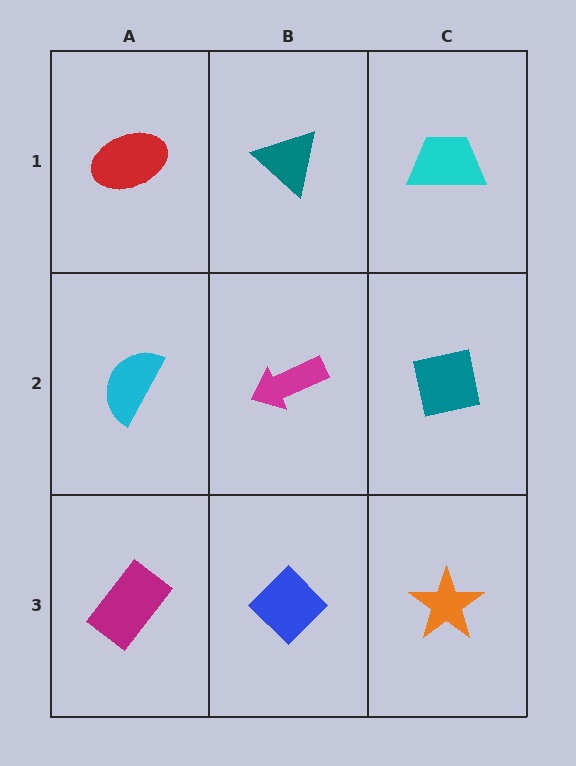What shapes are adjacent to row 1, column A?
A cyan semicircle (row 2, column A), a teal triangle (row 1, column B).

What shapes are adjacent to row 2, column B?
A teal triangle (row 1, column B), a blue diamond (row 3, column B), a cyan semicircle (row 2, column A), a teal square (row 2, column C).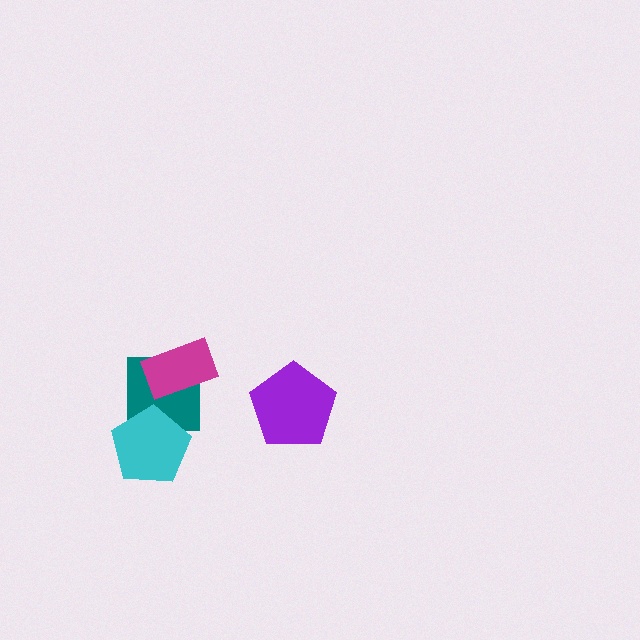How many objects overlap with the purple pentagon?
0 objects overlap with the purple pentagon.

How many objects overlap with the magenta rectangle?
1 object overlaps with the magenta rectangle.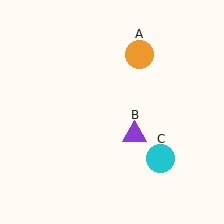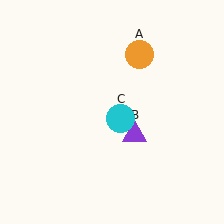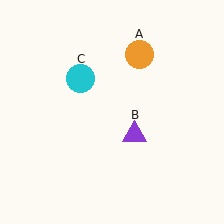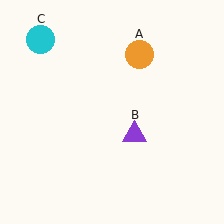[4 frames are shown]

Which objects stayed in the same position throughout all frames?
Orange circle (object A) and purple triangle (object B) remained stationary.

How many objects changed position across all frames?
1 object changed position: cyan circle (object C).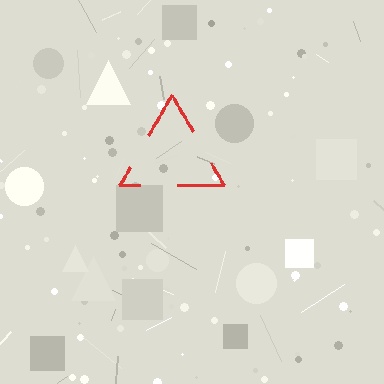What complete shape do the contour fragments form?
The contour fragments form a triangle.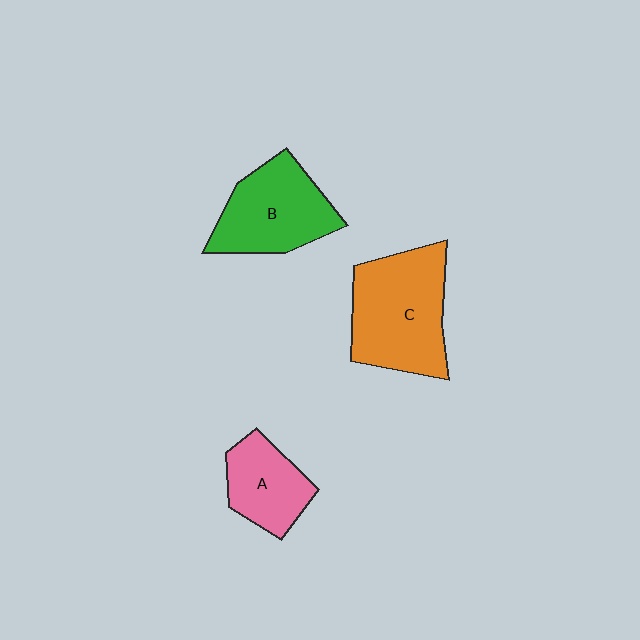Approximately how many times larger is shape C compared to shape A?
Approximately 1.8 times.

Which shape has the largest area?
Shape C (orange).